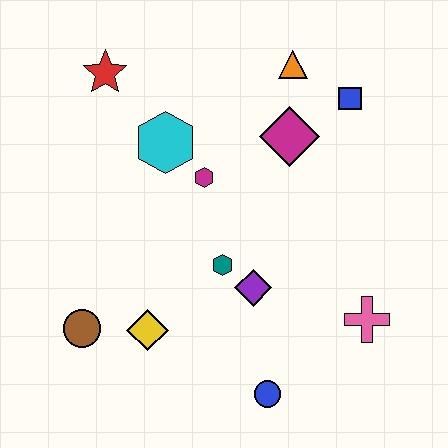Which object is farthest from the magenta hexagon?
The blue circle is farthest from the magenta hexagon.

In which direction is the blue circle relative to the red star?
The blue circle is below the red star.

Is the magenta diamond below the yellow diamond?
No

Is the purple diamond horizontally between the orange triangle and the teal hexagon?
Yes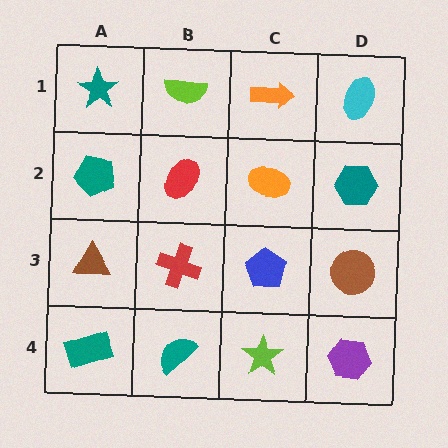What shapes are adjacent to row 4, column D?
A brown circle (row 3, column D), a lime star (row 4, column C).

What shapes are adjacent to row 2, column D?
A cyan ellipse (row 1, column D), a brown circle (row 3, column D), an orange ellipse (row 2, column C).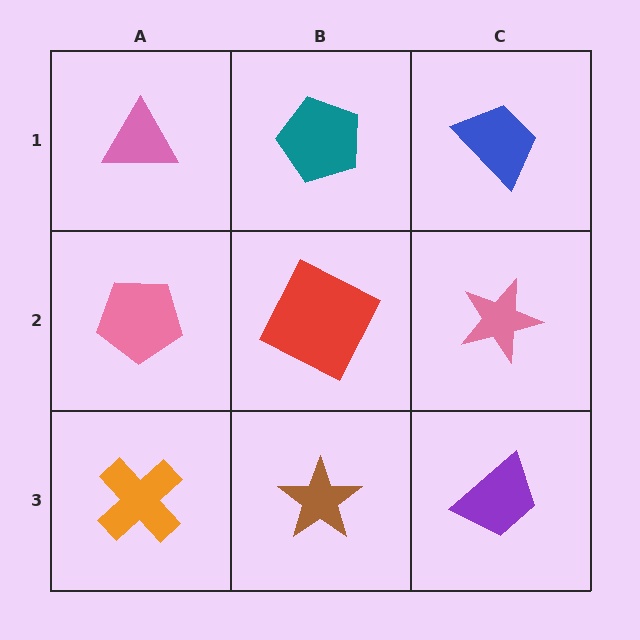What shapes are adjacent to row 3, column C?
A pink star (row 2, column C), a brown star (row 3, column B).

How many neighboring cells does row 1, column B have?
3.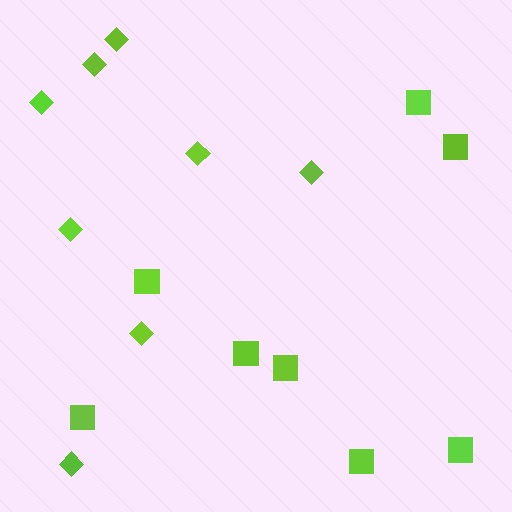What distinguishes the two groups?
There are 2 groups: one group of squares (8) and one group of diamonds (8).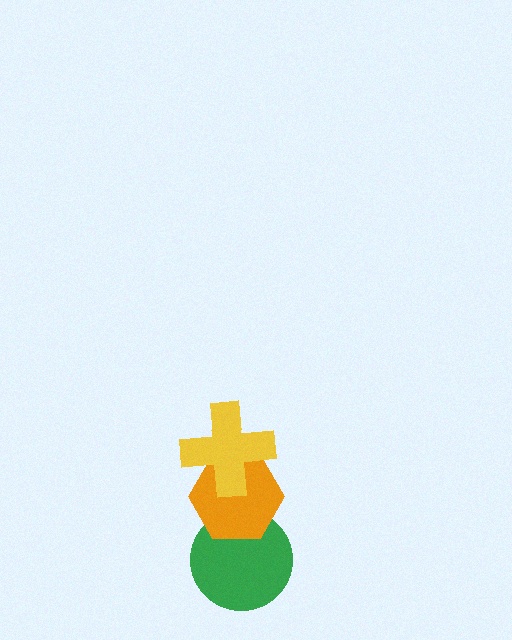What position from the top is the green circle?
The green circle is 3rd from the top.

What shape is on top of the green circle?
The orange hexagon is on top of the green circle.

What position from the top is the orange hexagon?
The orange hexagon is 2nd from the top.